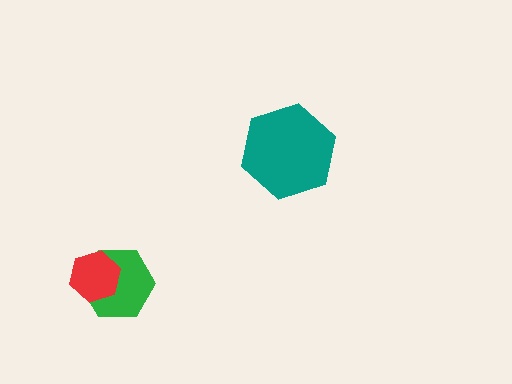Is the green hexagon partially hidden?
Yes, it is partially covered by another shape.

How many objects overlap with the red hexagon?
1 object overlaps with the red hexagon.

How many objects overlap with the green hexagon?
1 object overlaps with the green hexagon.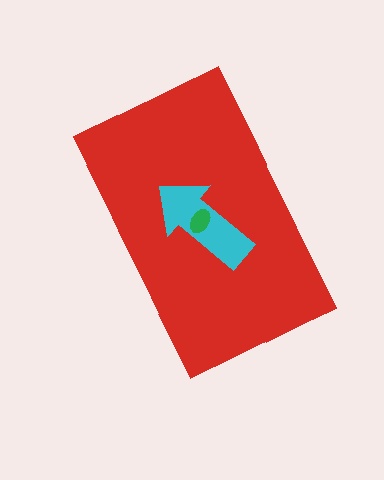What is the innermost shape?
The green ellipse.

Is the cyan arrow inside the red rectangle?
Yes.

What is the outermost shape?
The red rectangle.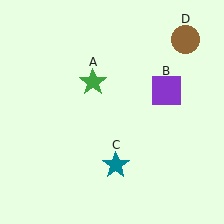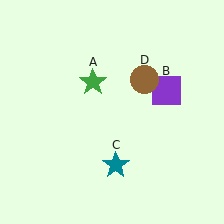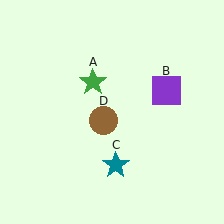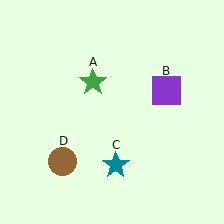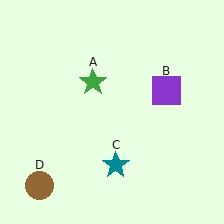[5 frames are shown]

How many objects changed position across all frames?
1 object changed position: brown circle (object D).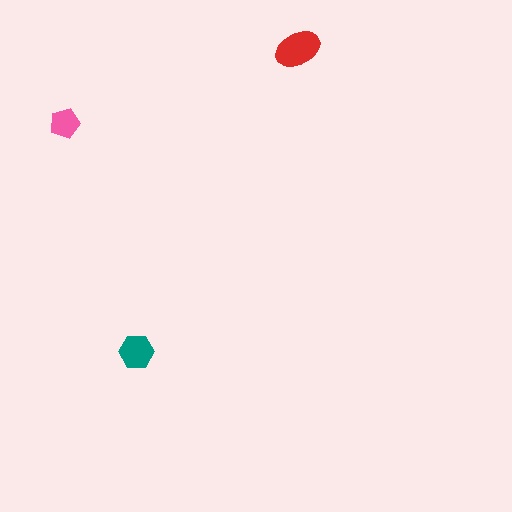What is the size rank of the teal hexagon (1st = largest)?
2nd.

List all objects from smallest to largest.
The pink pentagon, the teal hexagon, the red ellipse.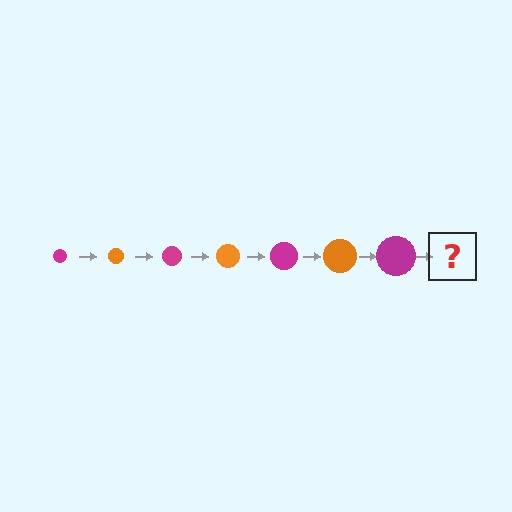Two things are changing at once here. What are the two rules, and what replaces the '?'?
The two rules are that the circle grows larger each step and the color cycles through magenta and orange. The '?' should be an orange circle, larger than the previous one.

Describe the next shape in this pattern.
It should be an orange circle, larger than the previous one.